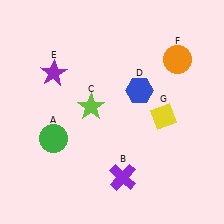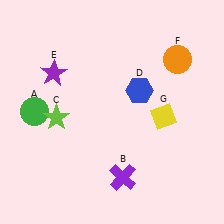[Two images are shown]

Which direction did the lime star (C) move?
The lime star (C) moved left.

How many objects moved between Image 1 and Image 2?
2 objects moved between the two images.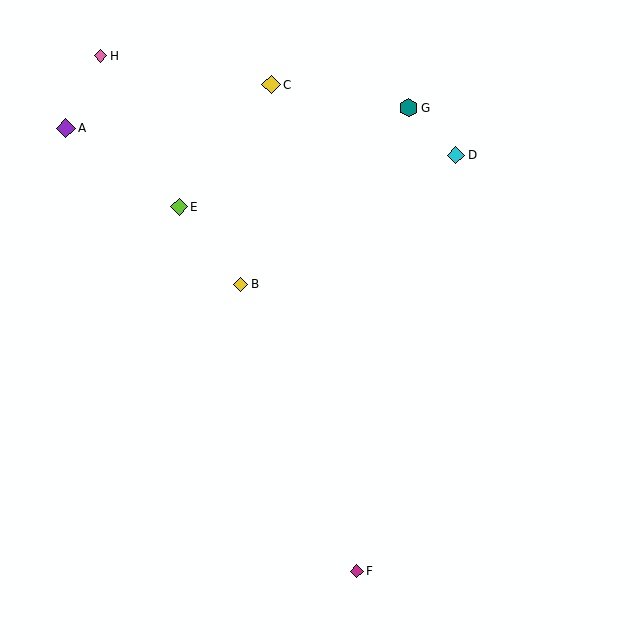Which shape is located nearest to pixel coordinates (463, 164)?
The cyan diamond (labeled D) at (456, 155) is nearest to that location.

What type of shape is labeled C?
Shape C is a yellow diamond.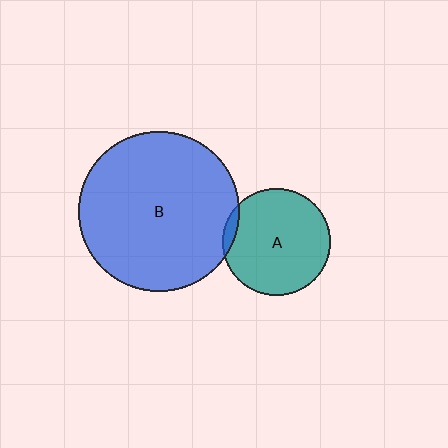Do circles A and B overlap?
Yes.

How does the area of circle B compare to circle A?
Approximately 2.2 times.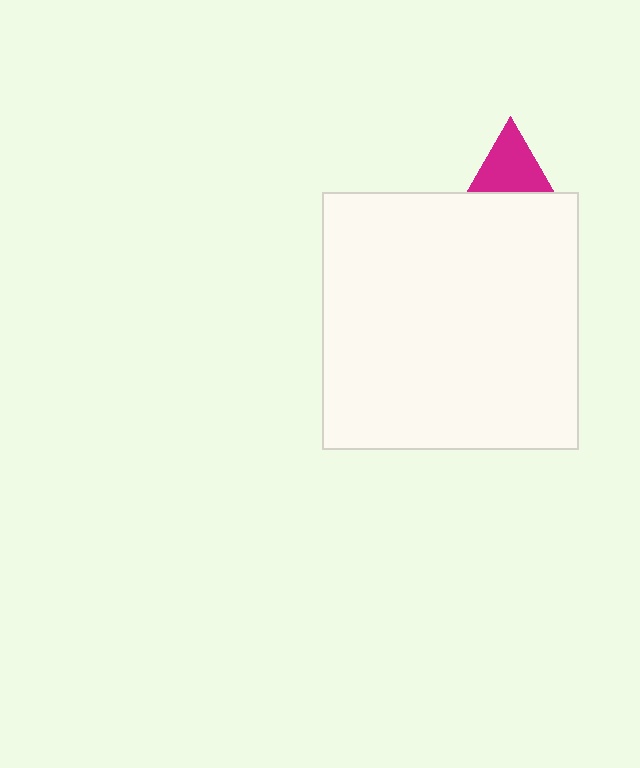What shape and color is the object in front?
The object in front is a white square.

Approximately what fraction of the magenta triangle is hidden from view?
Roughly 60% of the magenta triangle is hidden behind the white square.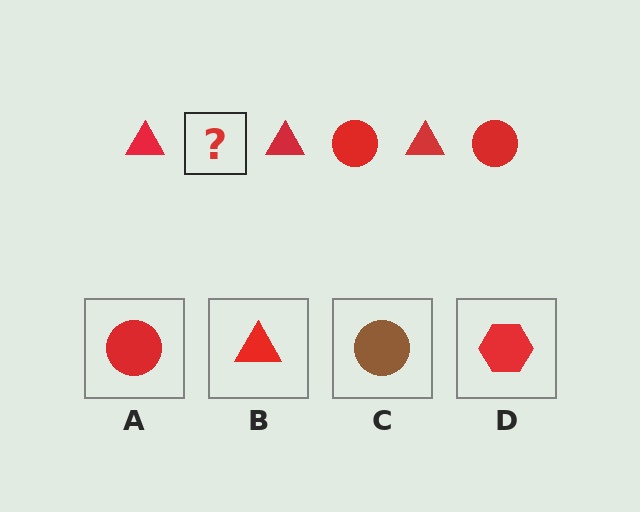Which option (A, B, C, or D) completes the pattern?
A.